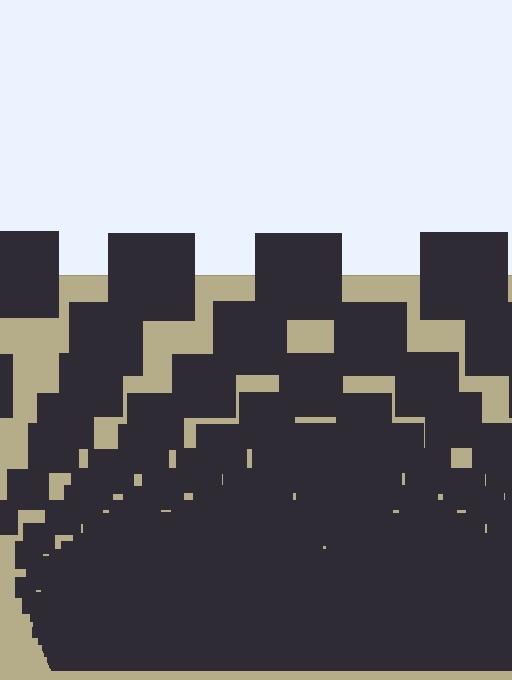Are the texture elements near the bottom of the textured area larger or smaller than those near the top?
Smaller. The gradient is inverted — elements near the bottom are smaller and denser.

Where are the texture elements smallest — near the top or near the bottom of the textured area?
Near the bottom.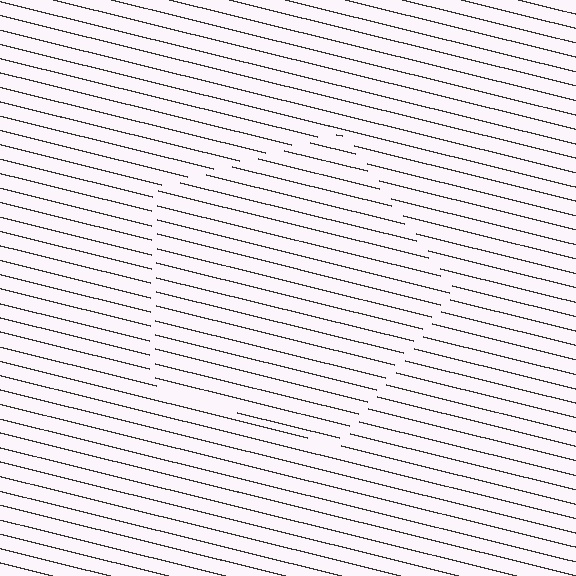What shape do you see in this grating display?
An illusory pentagon. The interior of the shape contains the same grating, shifted by half a period — the contour is defined by the phase discontinuity where line-ends from the inner and outer gratings abut.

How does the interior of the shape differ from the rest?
The interior of the shape contains the same grating, shifted by half a period — the contour is defined by the phase discontinuity where line-ends from the inner and outer gratings abut.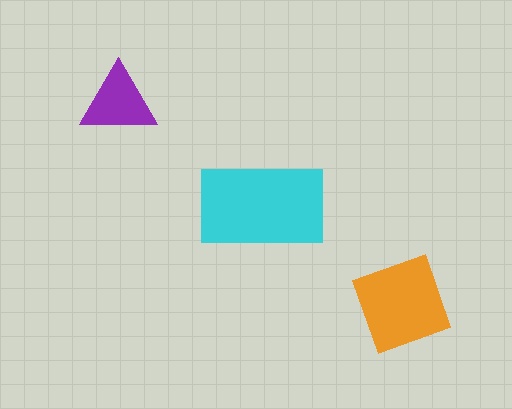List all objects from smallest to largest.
The purple triangle, the orange diamond, the cyan rectangle.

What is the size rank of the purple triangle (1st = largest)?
3rd.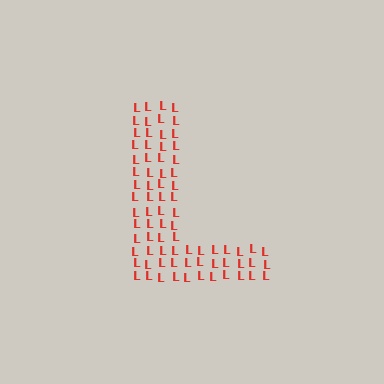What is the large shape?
The large shape is the letter L.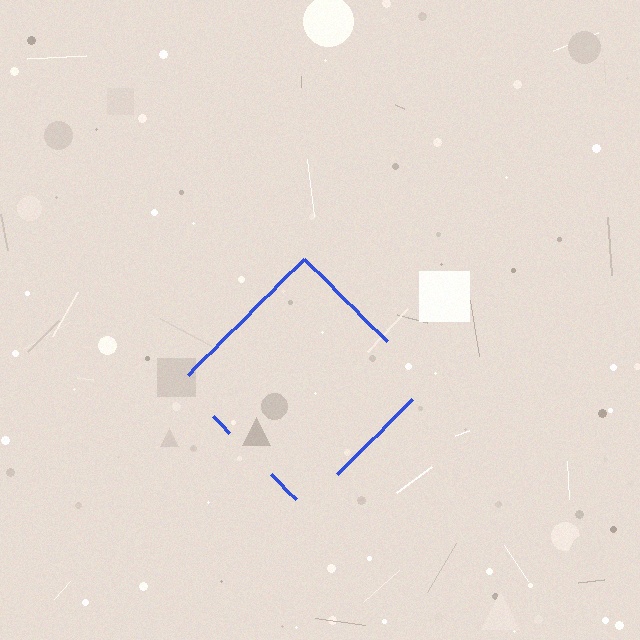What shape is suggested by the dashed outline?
The dashed outline suggests a diamond.